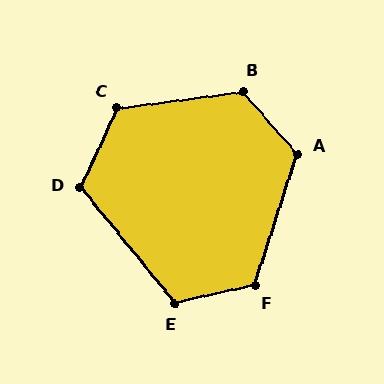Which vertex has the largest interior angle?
B, at approximately 124 degrees.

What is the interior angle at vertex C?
Approximately 123 degrees (obtuse).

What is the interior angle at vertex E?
Approximately 117 degrees (obtuse).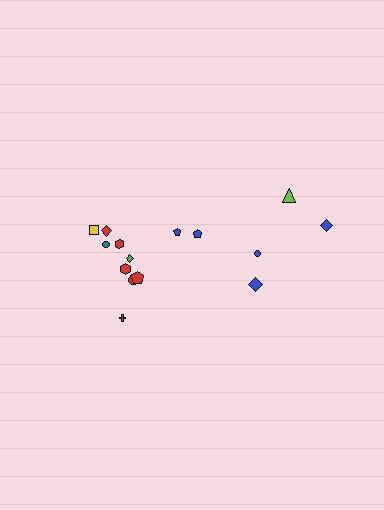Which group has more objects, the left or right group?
The left group.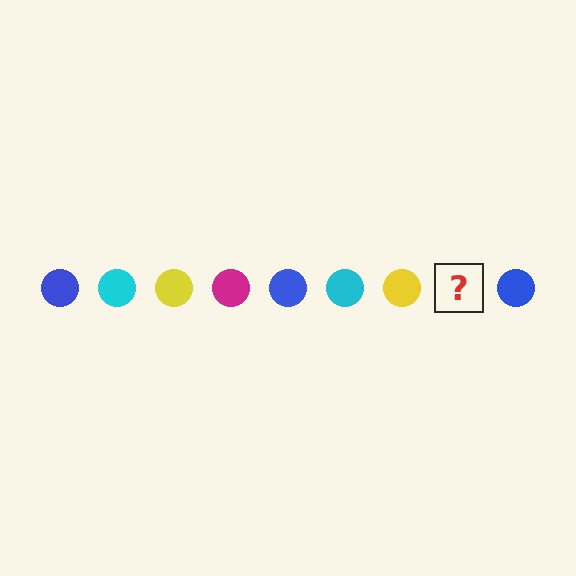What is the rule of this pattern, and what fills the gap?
The rule is that the pattern cycles through blue, cyan, yellow, magenta circles. The gap should be filled with a magenta circle.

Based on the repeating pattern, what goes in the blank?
The blank should be a magenta circle.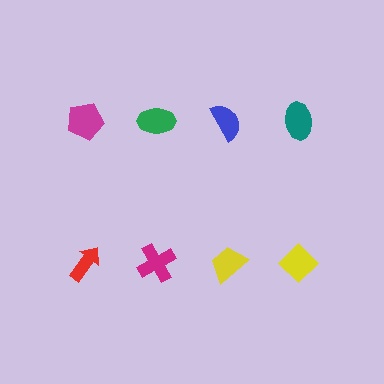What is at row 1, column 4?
A teal ellipse.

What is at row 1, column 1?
A magenta pentagon.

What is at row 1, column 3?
A blue semicircle.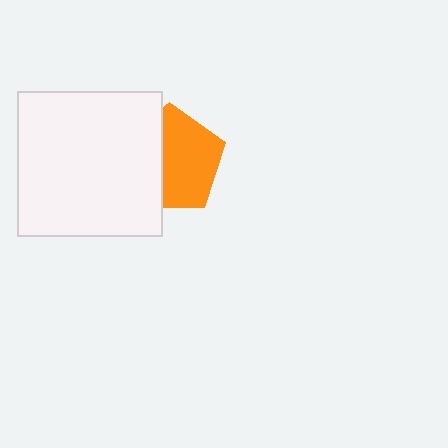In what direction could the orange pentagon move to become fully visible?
The orange pentagon could move right. That would shift it out from behind the white square entirely.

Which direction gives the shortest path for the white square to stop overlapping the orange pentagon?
Moving left gives the shortest separation.